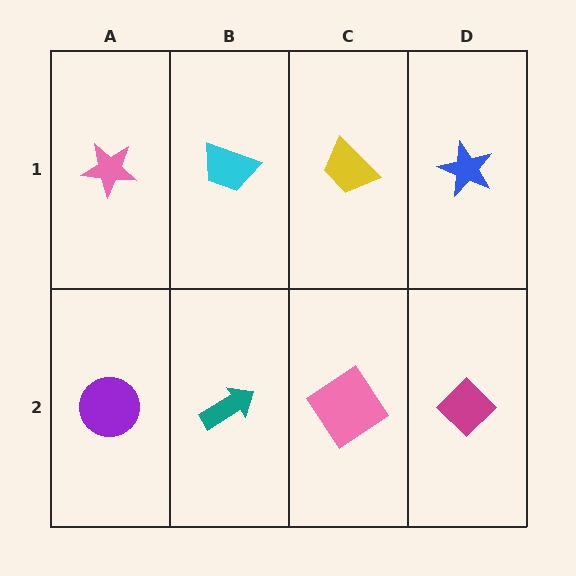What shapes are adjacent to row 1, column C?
A pink diamond (row 2, column C), a cyan trapezoid (row 1, column B), a blue star (row 1, column D).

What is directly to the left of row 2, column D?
A pink diamond.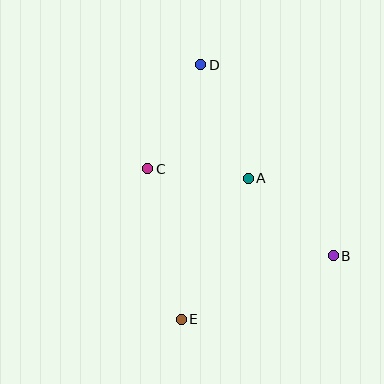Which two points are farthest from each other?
Points D and E are farthest from each other.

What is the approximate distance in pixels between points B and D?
The distance between B and D is approximately 232 pixels.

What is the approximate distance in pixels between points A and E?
The distance between A and E is approximately 156 pixels.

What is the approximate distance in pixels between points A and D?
The distance between A and D is approximately 123 pixels.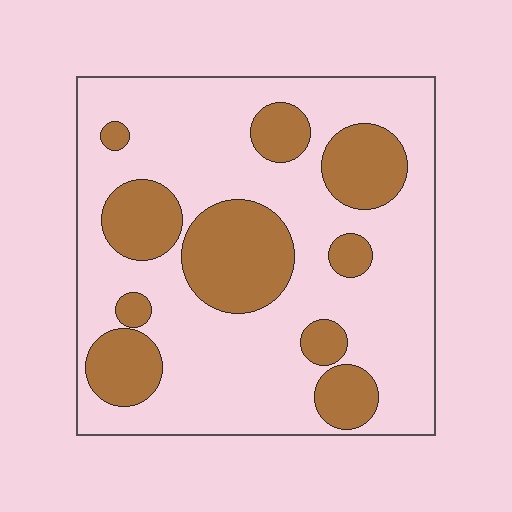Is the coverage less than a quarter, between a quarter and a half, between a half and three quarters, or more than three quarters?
Between a quarter and a half.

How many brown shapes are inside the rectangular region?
10.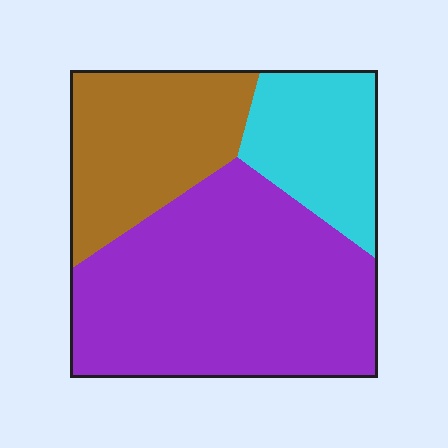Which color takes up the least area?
Cyan, at roughly 20%.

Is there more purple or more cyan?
Purple.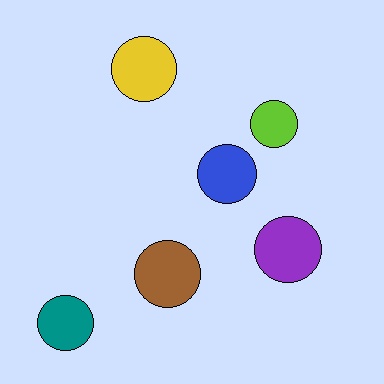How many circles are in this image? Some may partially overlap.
There are 6 circles.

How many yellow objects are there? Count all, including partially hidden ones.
There is 1 yellow object.